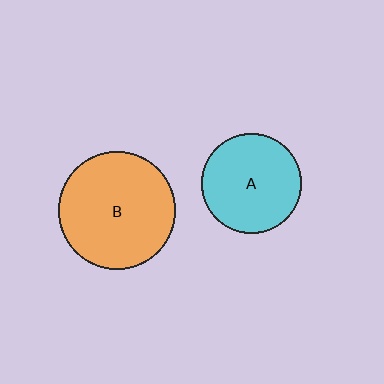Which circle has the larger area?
Circle B (orange).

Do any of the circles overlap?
No, none of the circles overlap.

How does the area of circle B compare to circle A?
Approximately 1.4 times.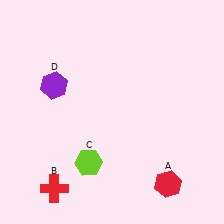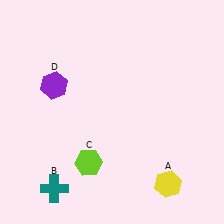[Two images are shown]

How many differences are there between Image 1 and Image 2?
There are 2 differences between the two images.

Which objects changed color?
A changed from red to yellow. B changed from red to teal.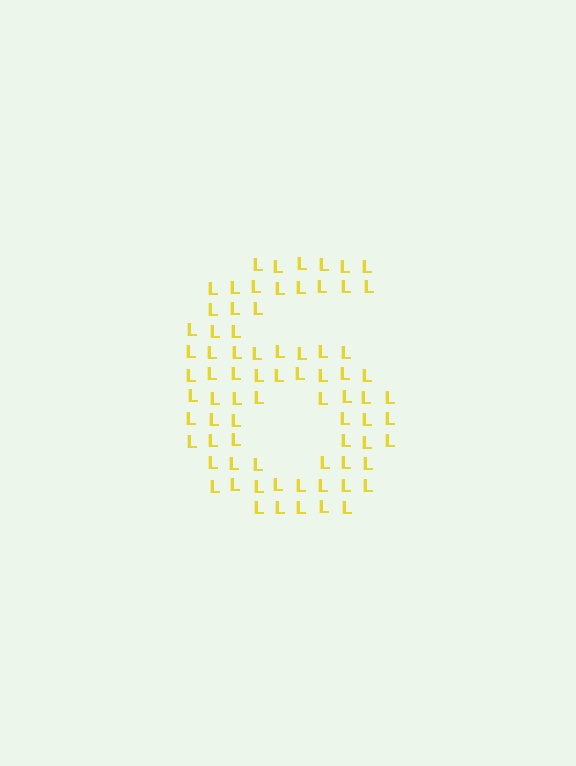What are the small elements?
The small elements are letter L's.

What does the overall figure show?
The overall figure shows the digit 6.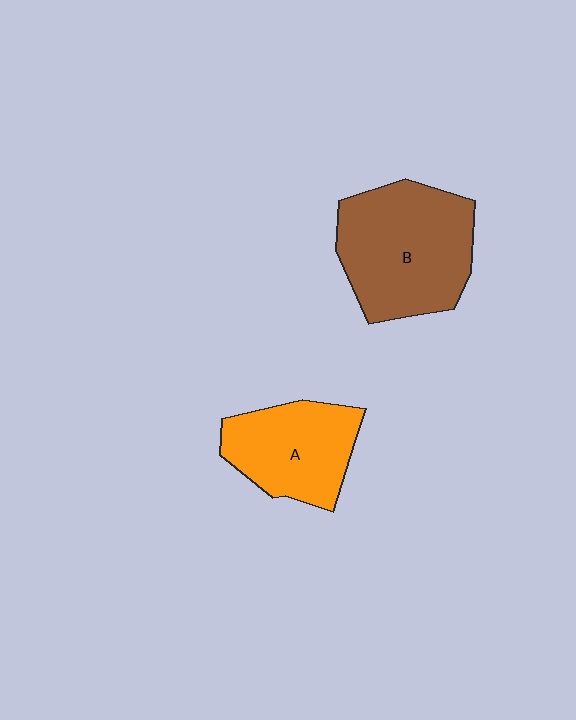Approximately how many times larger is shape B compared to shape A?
Approximately 1.4 times.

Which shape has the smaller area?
Shape A (orange).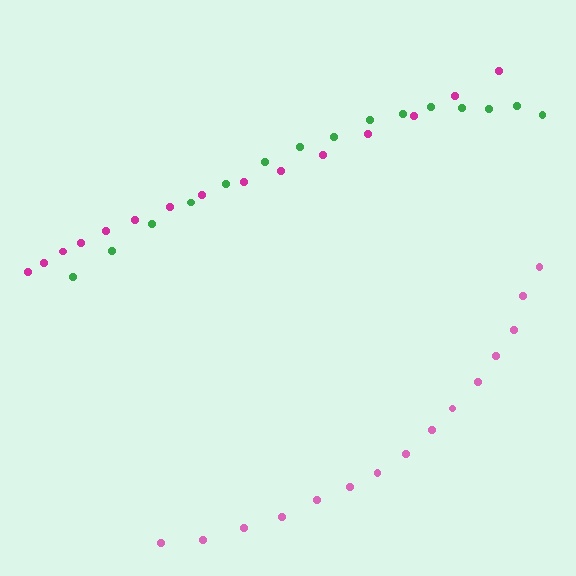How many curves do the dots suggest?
There are 3 distinct paths.